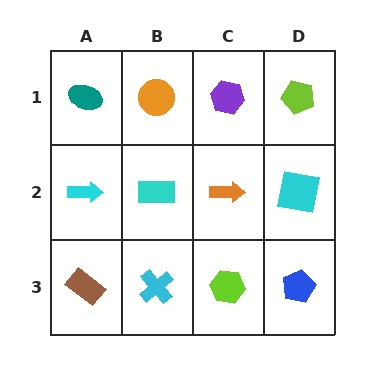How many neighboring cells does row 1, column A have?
2.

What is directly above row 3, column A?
A cyan arrow.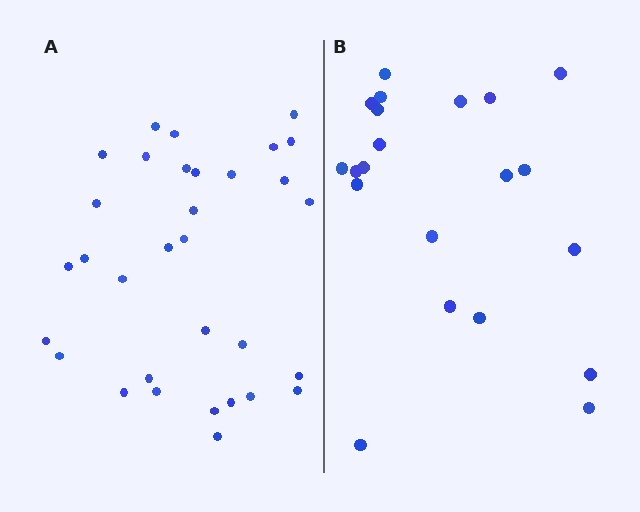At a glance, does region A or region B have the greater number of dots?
Region A (the left region) has more dots.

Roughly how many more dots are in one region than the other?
Region A has roughly 12 or so more dots than region B.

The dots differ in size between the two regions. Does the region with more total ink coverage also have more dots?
No. Region B has more total ink coverage because its dots are larger, but region A actually contains more individual dots. Total area can be misleading — the number of items is what matters here.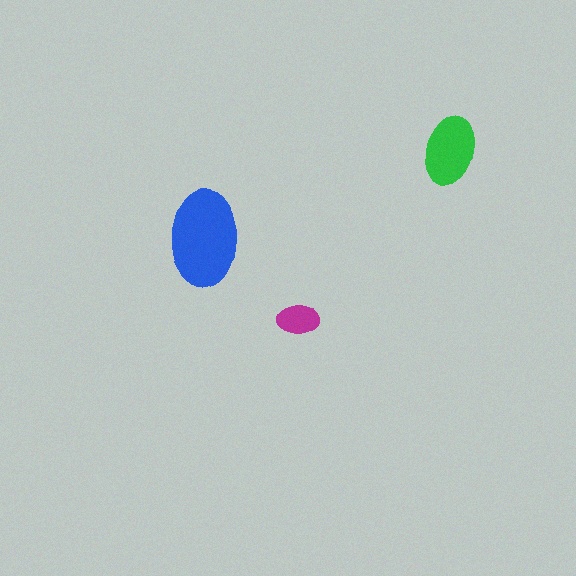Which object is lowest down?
The magenta ellipse is bottommost.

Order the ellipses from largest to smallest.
the blue one, the green one, the magenta one.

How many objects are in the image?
There are 3 objects in the image.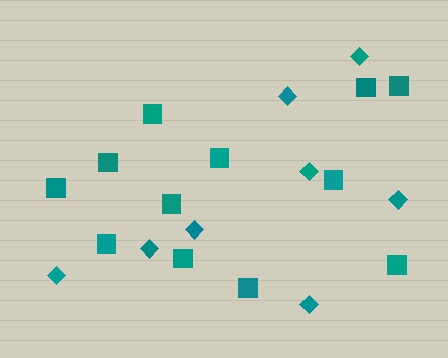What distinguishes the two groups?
There are 2 groups: one group of squares (12) and one group of diamonds (8).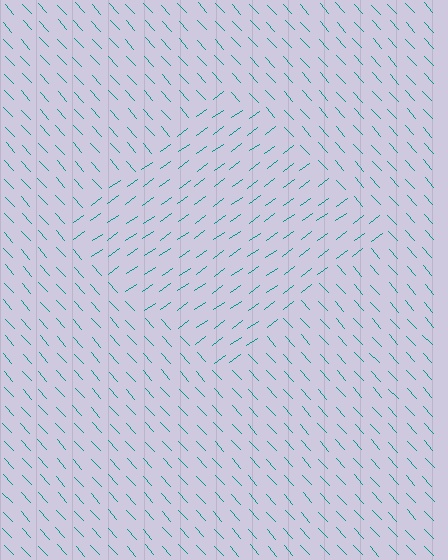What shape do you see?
I see a diamond.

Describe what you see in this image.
The image is filled with small teal line segments. A diamond region in the image has lines oriented differently from the surrounding lines, creating a visible texture boundary.